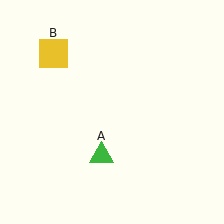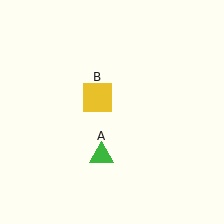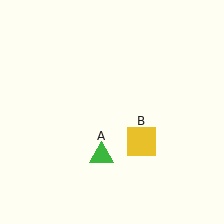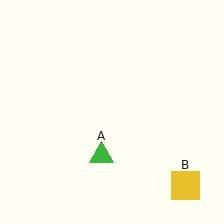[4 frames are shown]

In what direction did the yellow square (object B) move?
The yellow square (object B) moved down and to the right.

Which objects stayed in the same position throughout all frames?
Green triangle (object A) remained stationary.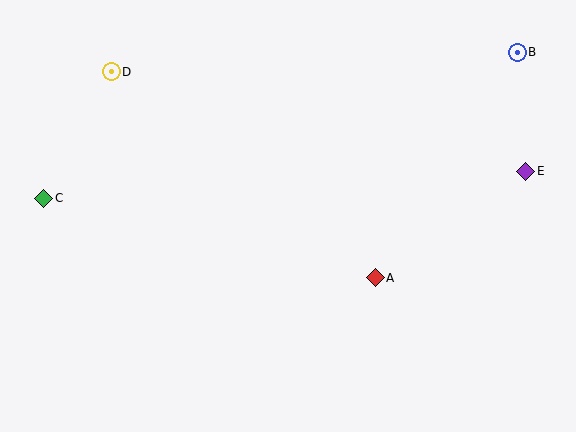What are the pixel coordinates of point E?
Point E is at (526, 171).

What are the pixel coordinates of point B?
Point B is at (517, 52).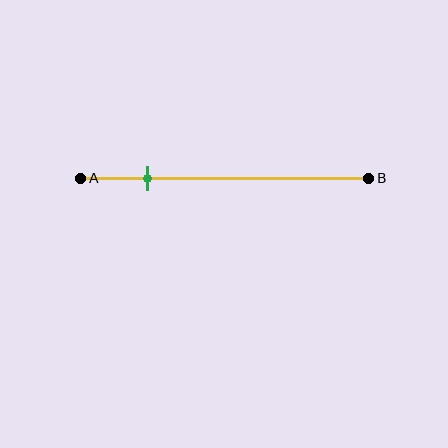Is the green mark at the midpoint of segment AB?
No, the mark is at about 25% from A, not at the 50% midpoint.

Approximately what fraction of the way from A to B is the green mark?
The green mark is approximately 25% of the way from A to B.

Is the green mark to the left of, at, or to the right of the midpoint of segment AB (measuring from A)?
The green mark is to the left of the midpoint of segment AB.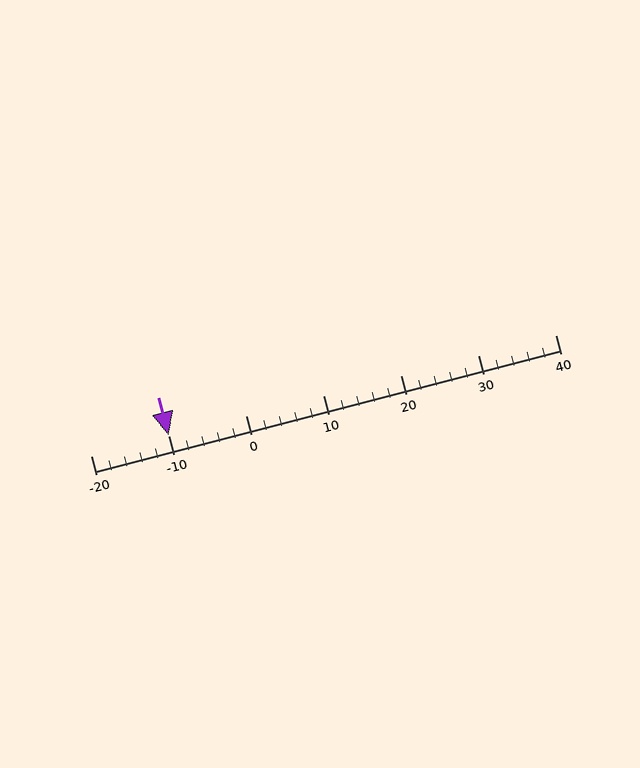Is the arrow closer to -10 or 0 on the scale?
The arrow is closer to -10.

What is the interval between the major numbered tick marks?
The major tick marks are spaced 10 units apart.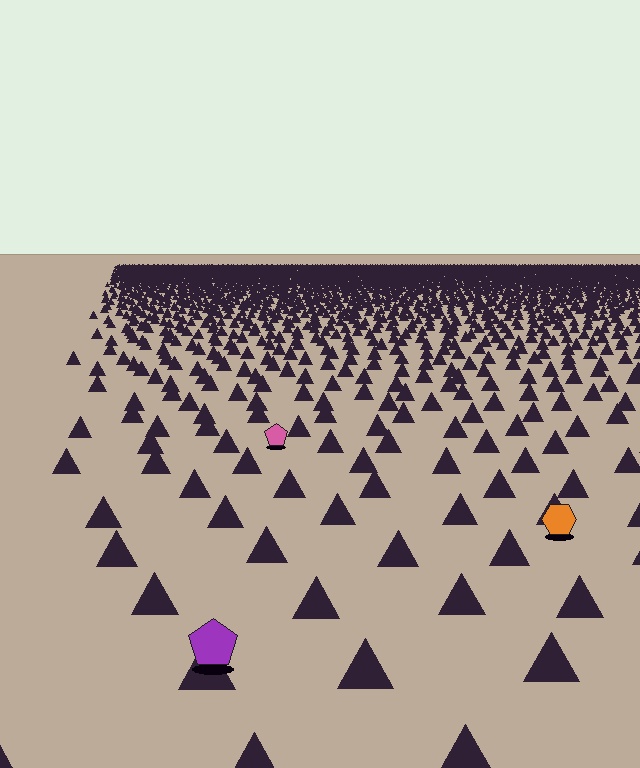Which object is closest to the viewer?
The purple pentagon is closest. The texture marks near it are larger and more spread out.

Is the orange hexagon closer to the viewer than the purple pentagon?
No. The purple pentagon is closer — you can tell from the texture gradient: the ground texture is coarser near it.